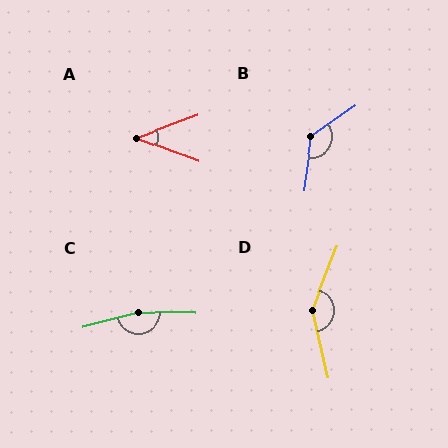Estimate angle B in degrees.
Approximately 133 degrees.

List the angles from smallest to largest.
A (40°), B (133°), D (145°), C (164°).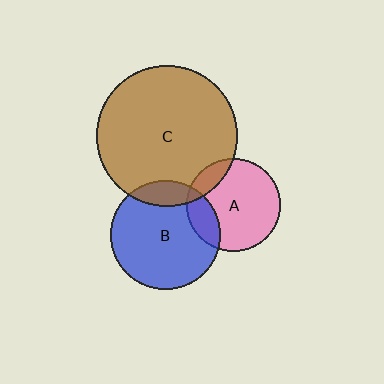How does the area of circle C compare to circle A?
Approximately 2.3 times.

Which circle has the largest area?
Circle C (brown).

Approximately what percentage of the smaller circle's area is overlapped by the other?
Approximately 15%.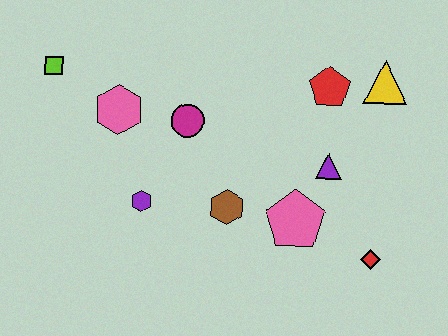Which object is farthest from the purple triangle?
The lime square is farthest from the purple triangle.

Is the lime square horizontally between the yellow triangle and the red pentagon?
No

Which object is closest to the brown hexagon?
The pink pentagon is closest to the brown hexagon.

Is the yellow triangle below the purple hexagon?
No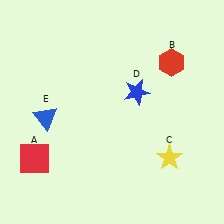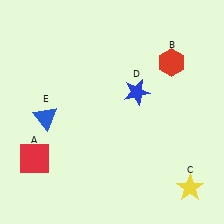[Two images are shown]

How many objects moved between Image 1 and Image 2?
1 object moved between the two images.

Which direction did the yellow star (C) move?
The yellow star (C) moved down.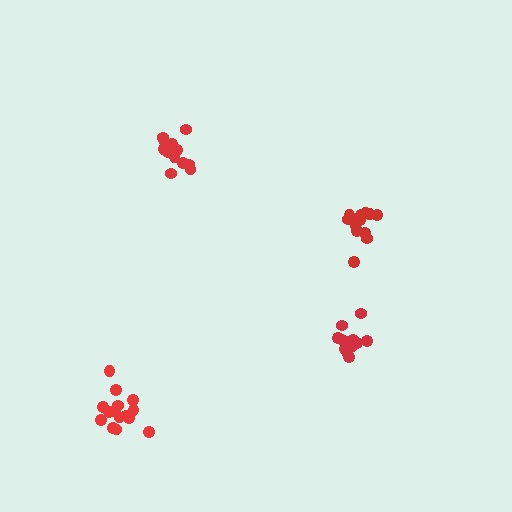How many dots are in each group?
Group 1: 13 dots, Group 2: 13 dots, Group 3: 15 dots, Group 4: 13 dots (54 total).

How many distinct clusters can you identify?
There are 4 distinct clusters.